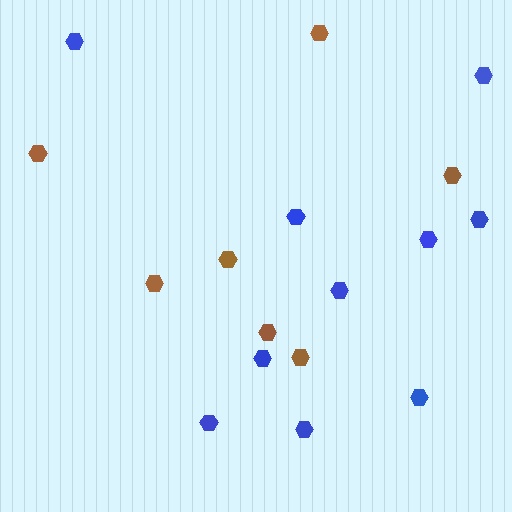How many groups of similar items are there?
There are 2 groups: one group of brown hexagons (7) and one group of blue hexagons (10).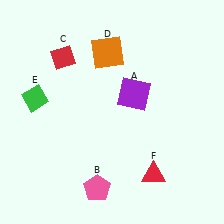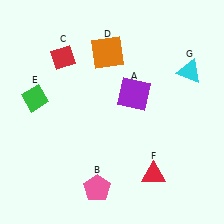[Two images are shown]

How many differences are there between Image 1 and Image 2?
There is 1 difference between the two images.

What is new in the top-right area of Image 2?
A cyan triangle (G) was added in the top-right area of Image 2.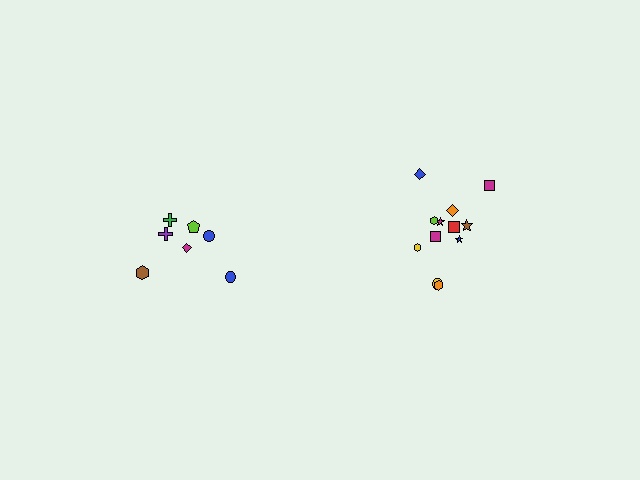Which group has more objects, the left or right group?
The right group.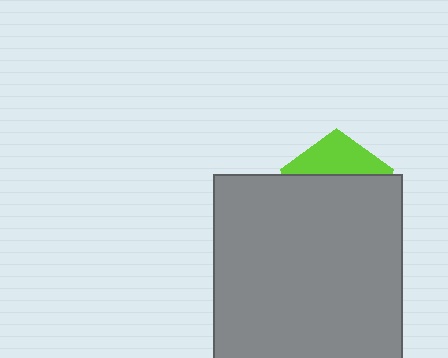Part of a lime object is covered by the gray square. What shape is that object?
It is a pentagon.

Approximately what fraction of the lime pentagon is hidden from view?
Roughly 67% of the lime pentagon is hidden behind the gray square.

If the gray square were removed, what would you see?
You would see the complete lime pentagon.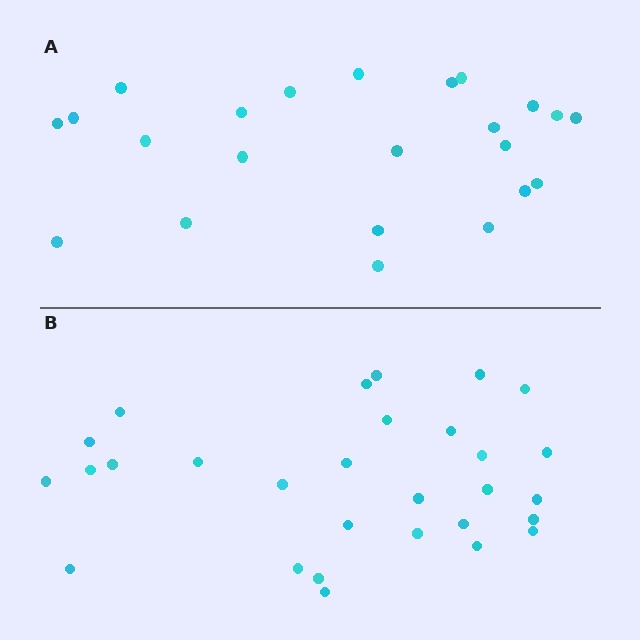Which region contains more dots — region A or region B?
Region B (the bottom region) has more dots.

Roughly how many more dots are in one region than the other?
Region B has about 6 more dots than region A.